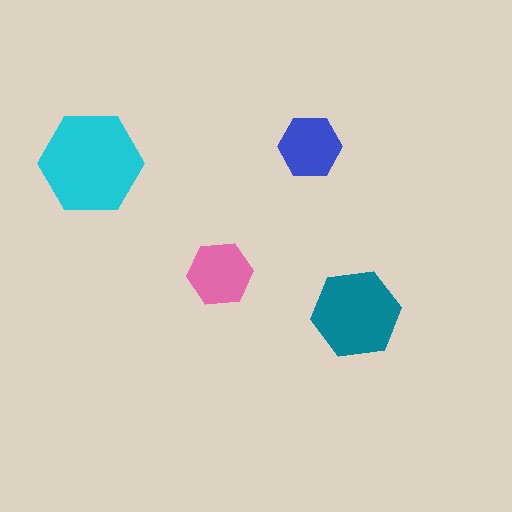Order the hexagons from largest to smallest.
the cyan one, the teal one, the pink one, the blue one.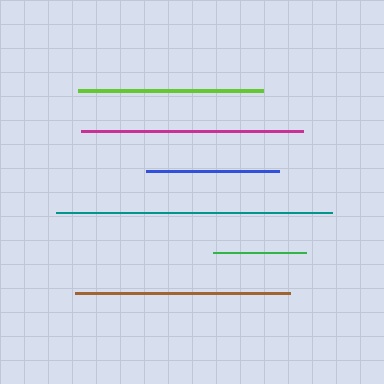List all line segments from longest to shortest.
From longest to shortest: teal, magenta, brown, lime, blue, green.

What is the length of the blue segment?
The blue segment is approximately 133 pixels long.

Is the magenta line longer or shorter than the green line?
The magenta line is longer than the green line.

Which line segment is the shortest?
The green line is the shortest at approximately 94 pixels.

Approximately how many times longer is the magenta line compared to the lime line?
The magenta line is approximately 1.2 times the length of the lime line.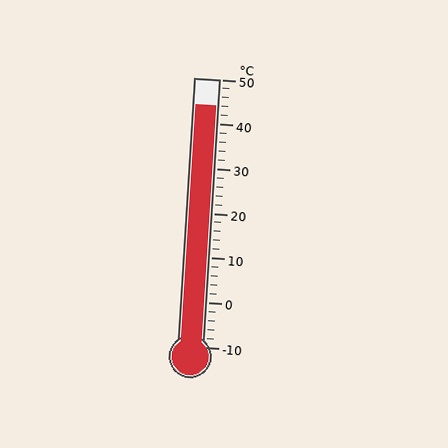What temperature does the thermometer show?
The thermometer shows approximately 44°C.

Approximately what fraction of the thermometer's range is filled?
The thermometer is filled to approximately 90% of its range.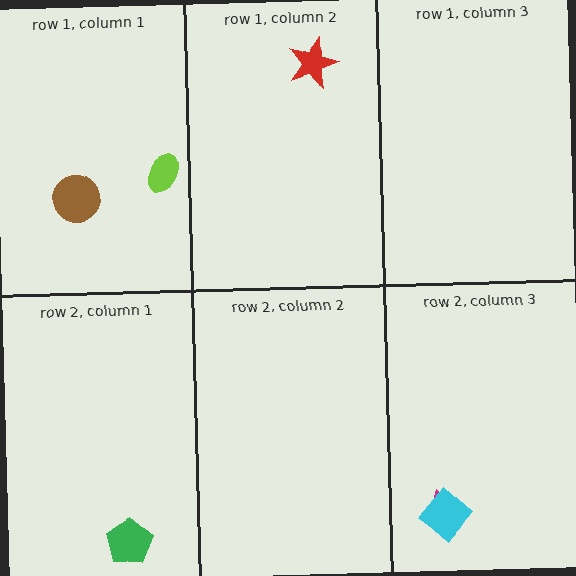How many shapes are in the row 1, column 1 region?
2.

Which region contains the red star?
The row 1, column 2 region.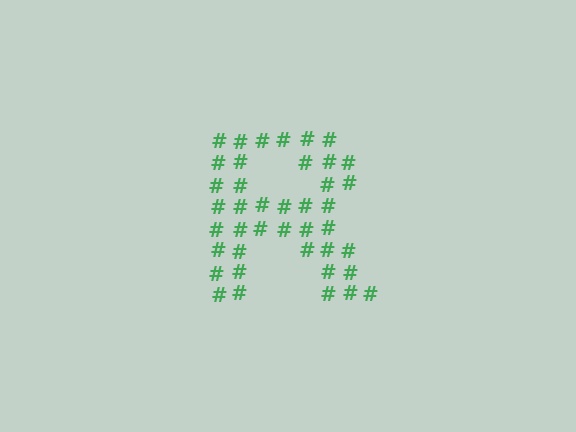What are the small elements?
The small elements are hash symbols.